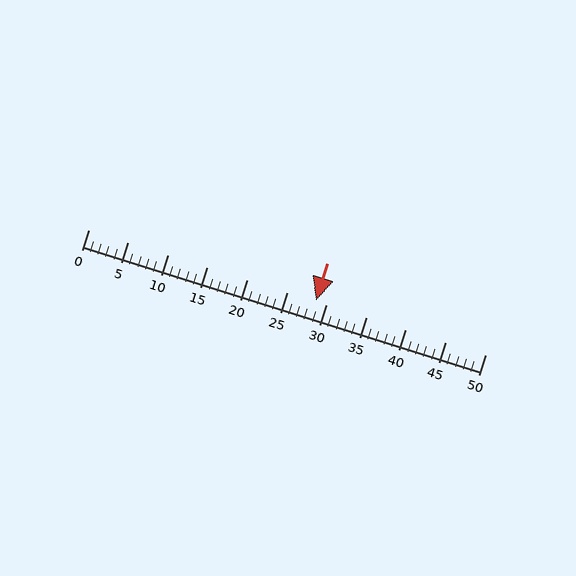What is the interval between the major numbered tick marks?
The major tick marks are spaced 5 units apart.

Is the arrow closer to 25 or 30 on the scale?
The arrow is closer to 30.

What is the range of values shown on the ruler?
The ruler shows values from 0 to 50.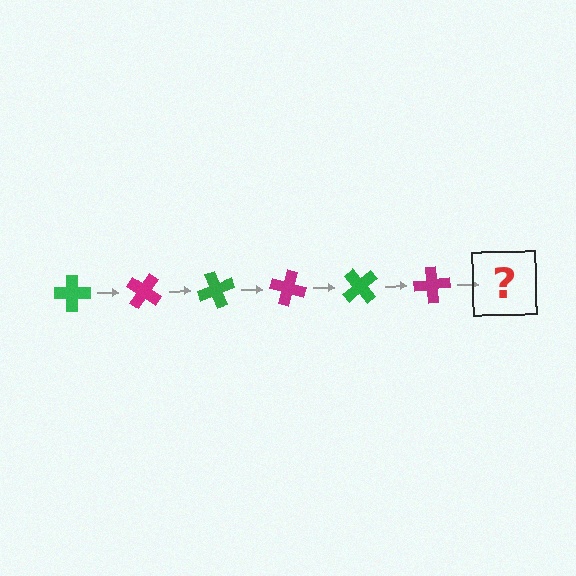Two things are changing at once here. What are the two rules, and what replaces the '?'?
The two rules are that it rotates 35 degrees each step and the color cycles through green and magenta. The '?' should be a green cross, rotated 210 degrees from the start.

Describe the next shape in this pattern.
It should be a green cross, rotated 210 degrees from the start.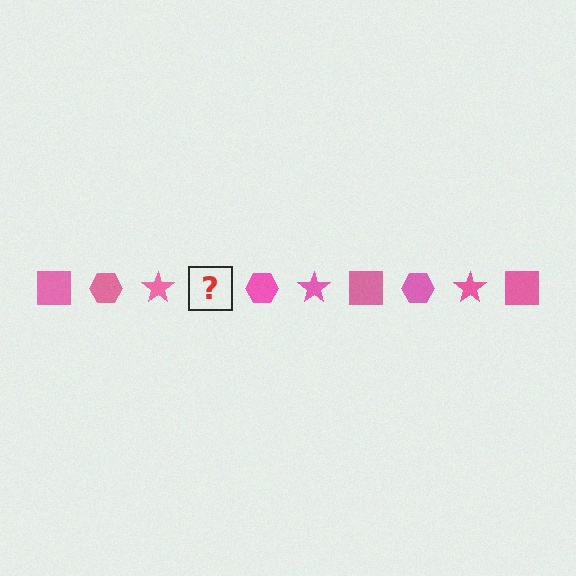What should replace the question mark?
The question mark should be replaced with a pink square.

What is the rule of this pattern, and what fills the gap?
The rule is that the pattern cycles through square, hexagon, star shapes in pink. The gap should be filled with a pink square.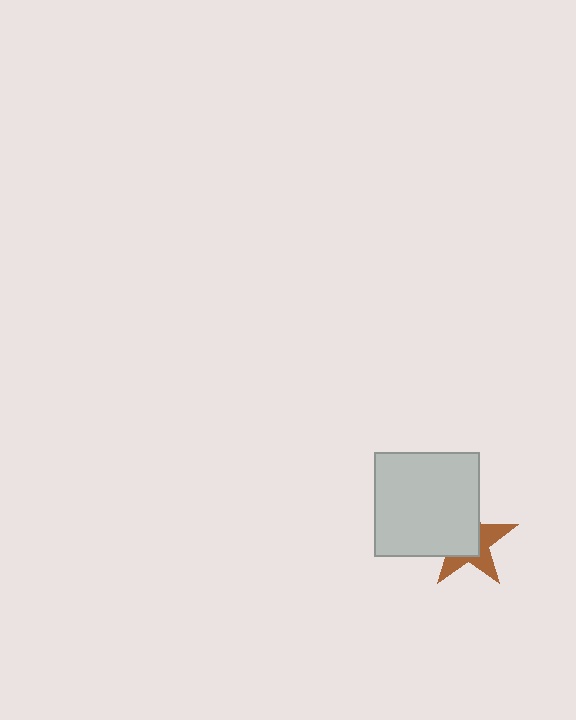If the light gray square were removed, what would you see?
You would see the complete brown star.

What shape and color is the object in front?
The object in front is a light gray square.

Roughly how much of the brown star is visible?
A small part of it is visible (roughly 43%).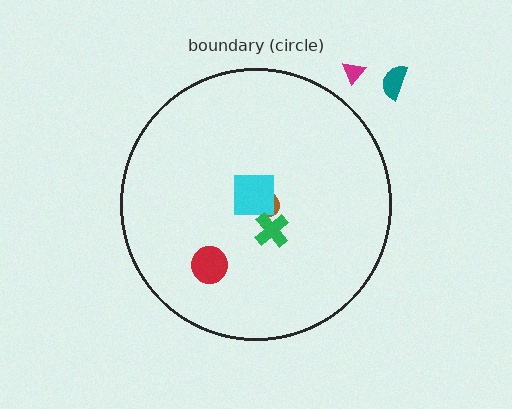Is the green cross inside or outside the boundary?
Inside.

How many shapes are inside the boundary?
4 inside, 2 outside.